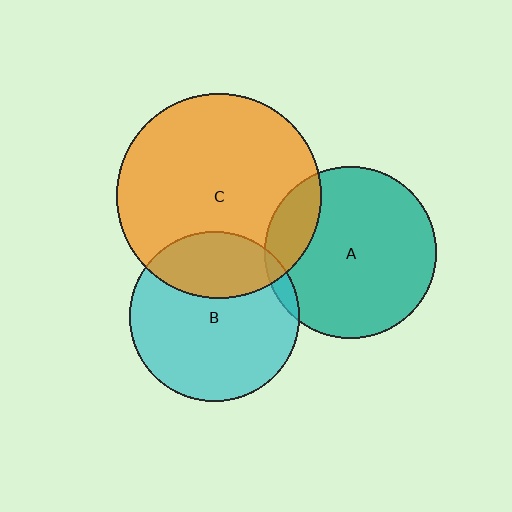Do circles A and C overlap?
Yes.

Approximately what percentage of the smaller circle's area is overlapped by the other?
Approximately 15%.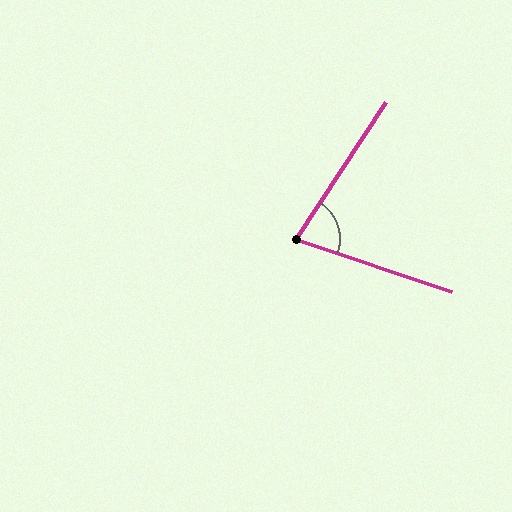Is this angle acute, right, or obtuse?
It is acute.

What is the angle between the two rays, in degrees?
Approximately 75 degrees.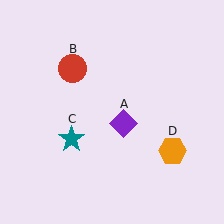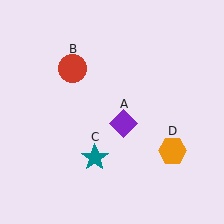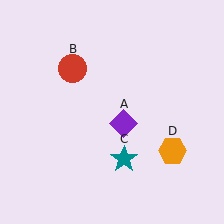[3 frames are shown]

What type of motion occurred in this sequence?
The teal star (object C) rotated counterclockwise around the center of the scene.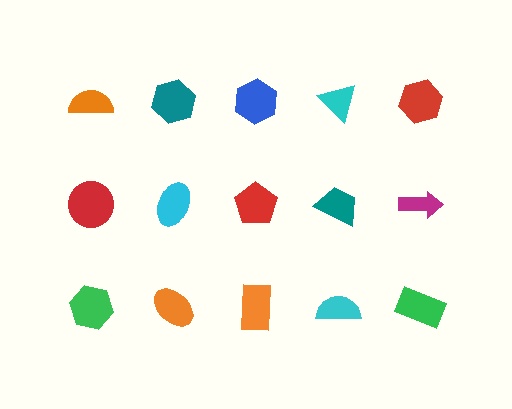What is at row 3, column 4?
A cyan semicircle.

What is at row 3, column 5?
A green rectangle.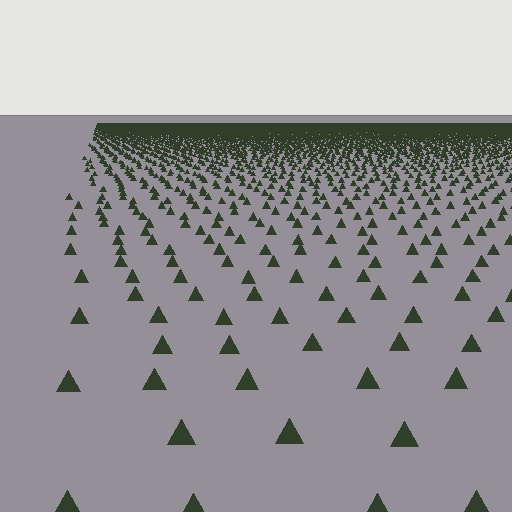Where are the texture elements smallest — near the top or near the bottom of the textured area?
Near the top.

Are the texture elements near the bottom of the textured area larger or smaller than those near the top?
Larger. Near the bottom, elements are closer to the viewer and appear at a bigger on-screen size.